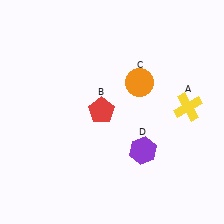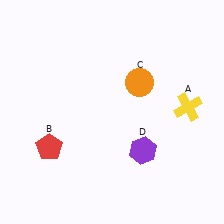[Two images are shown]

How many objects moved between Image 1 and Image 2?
1 object moved between the two images.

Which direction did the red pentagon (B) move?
The red pentagon (B) moved left.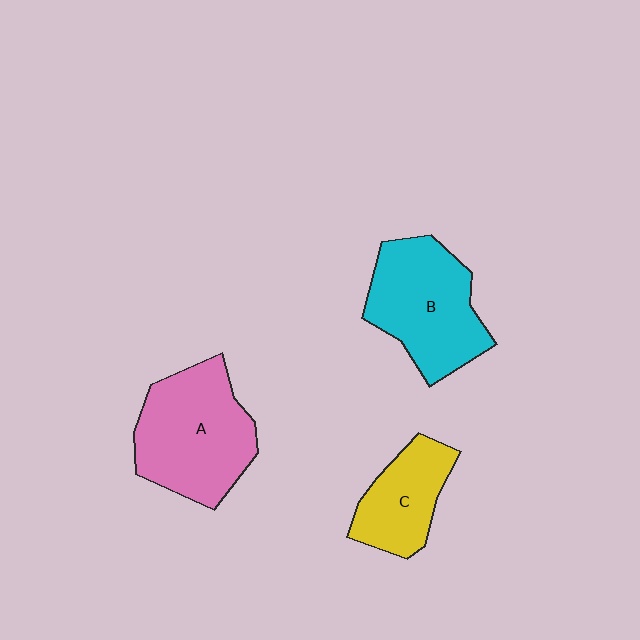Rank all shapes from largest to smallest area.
From largest to smallest: A (pink), B (cyan), C (yellow).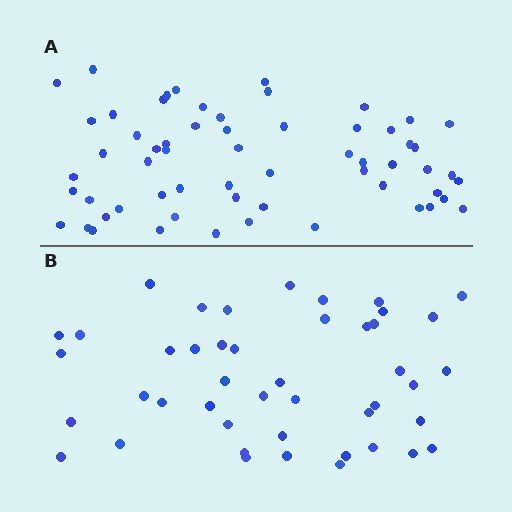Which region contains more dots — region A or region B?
Region A (the top region) has more dots.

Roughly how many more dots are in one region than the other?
Region A has approximately 15 more dots than region B.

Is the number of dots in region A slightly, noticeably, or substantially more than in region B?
Region A has noticeably more, but not dramatically so. The ratio is roughly 1.3 to 1.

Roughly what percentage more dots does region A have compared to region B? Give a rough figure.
About 35% more.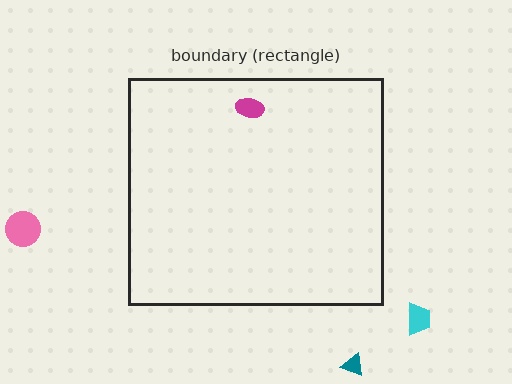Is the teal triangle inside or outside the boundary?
Outside.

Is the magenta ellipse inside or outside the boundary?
Inside.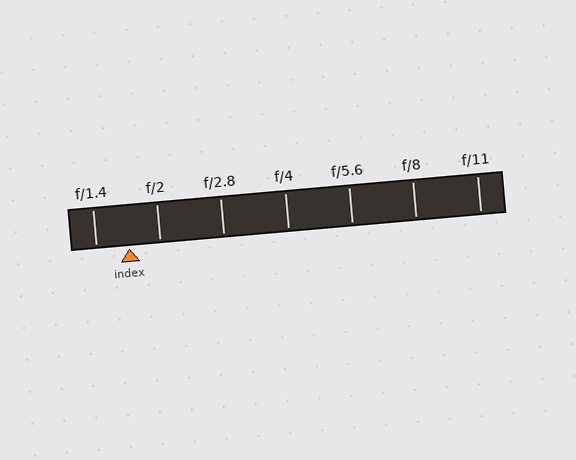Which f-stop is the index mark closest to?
The index mark is closest to f/2.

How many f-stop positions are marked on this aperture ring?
There are 7 f-stop positions marked.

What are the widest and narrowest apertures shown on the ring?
The widest aperture shown is f/1.4 and the narrowest is f/11.